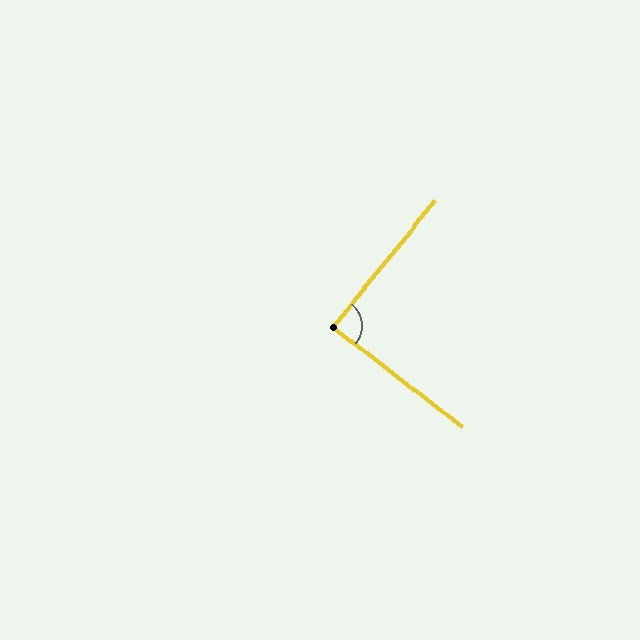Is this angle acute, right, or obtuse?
It is approximately a right angle.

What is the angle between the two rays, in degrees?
Approximately 89 degrees.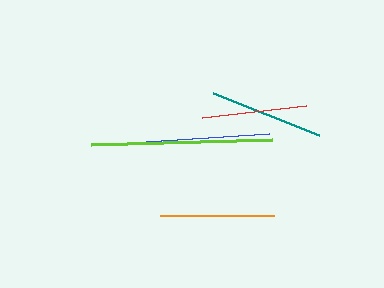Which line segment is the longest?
The lime line is the longest at approximately 182 pixels.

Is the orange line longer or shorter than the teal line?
The orange line is longer than the teal line.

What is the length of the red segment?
The red segment is approximately 105 pixels long.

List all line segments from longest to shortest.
From longest to shortest: lime, blue, orange, teal, red.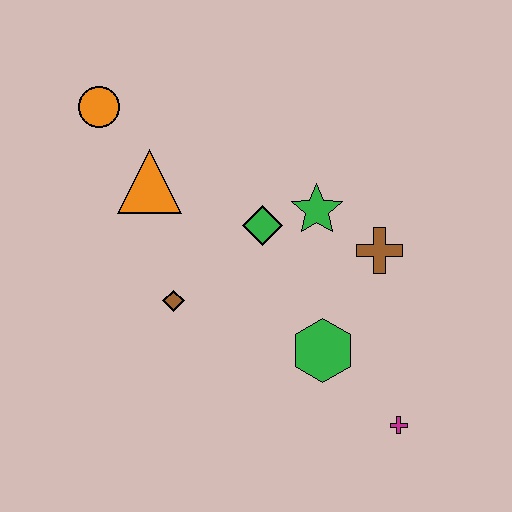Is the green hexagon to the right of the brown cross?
No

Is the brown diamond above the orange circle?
No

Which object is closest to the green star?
The green diamond is closest to the green star.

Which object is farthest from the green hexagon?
The orange circle is farthest from the green hexagon.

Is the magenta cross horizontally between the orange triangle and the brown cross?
No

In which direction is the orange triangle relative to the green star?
The orange triangle is to the left of the green star.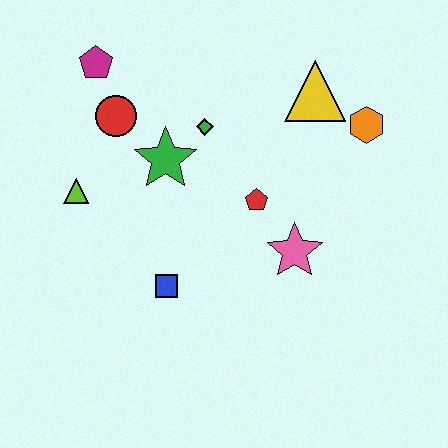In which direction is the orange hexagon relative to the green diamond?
The orange hexagon is to the right of the green diamond.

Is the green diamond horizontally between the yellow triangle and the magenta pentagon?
Yes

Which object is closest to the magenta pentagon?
The red circle is closest to the magenta pentagon.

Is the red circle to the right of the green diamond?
No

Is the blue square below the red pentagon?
Yes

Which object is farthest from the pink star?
The magenta pentagon is farthest from the pink star.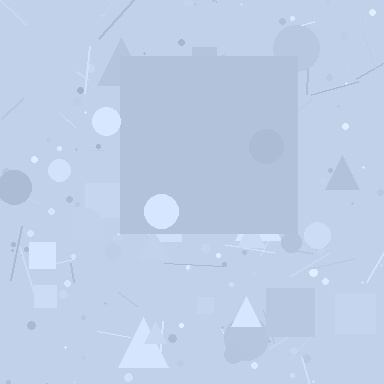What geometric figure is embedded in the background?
A square is embedded in the background.